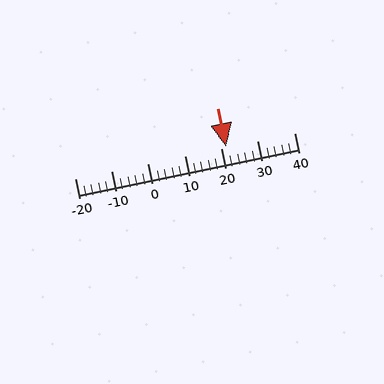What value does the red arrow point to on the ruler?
The red arrow points to approximately 21.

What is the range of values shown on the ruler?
The ruler shows values from -20 to 40.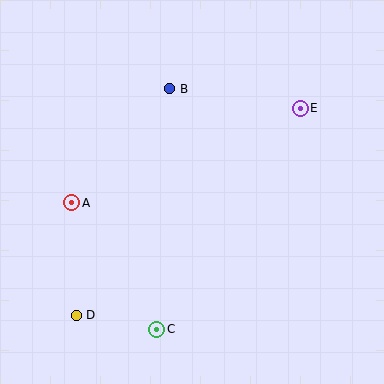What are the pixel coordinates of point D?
Point D is at (76, 315).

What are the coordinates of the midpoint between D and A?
The midpoint between D and A is at (74, 259).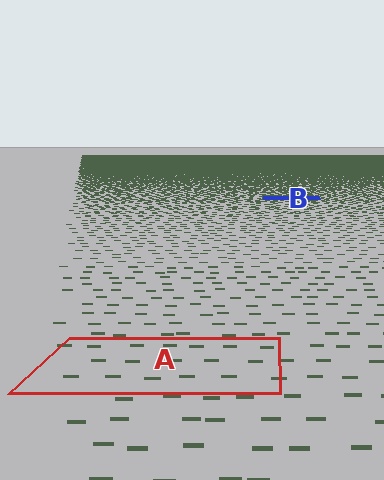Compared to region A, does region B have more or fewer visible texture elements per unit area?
Region B has more texture elements per unit area — they are packed more densely because it is farther away.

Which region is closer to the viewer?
Region A is closer. The texture elements there are larger and more spread out.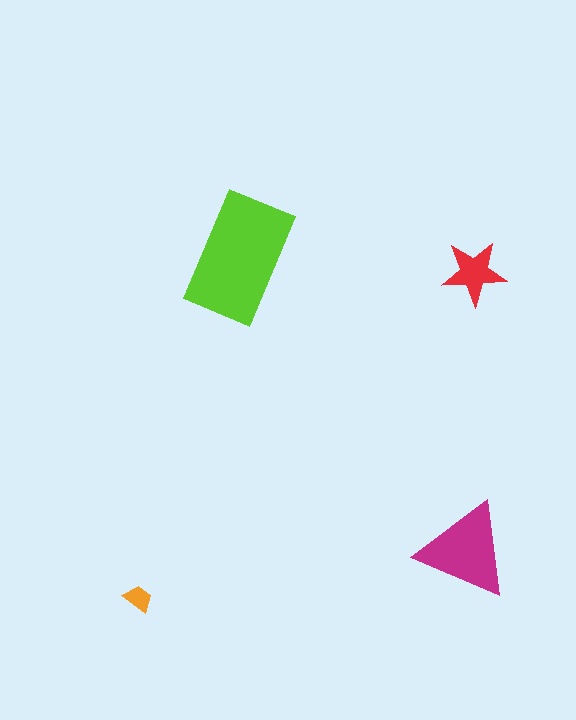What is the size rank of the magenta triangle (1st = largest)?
2nd.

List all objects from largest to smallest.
The lime rectangle, the magenta triangle, the red star, the orange trapezoid.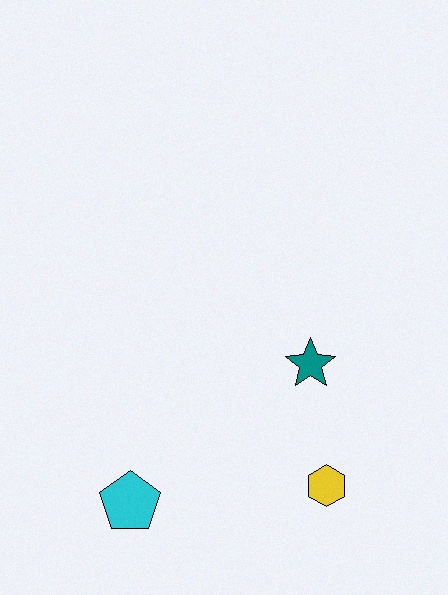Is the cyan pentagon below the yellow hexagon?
Yes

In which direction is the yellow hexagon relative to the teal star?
The yellow hexagon is below the teal star.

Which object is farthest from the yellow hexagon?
The cyan pentagon is farthest from the yellow hexagon.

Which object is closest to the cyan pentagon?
The yellow hexagon is closest to the cyan pentagon.